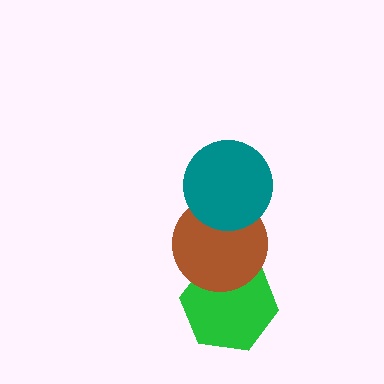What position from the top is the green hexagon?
The green hexagon is 3rd from the top.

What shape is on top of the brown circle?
The teal circle is on top of the brown circle.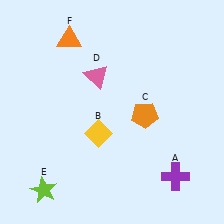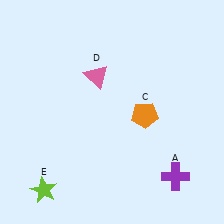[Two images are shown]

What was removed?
The orange triangle (F), the yellow diamond (B) were removed in Image 2.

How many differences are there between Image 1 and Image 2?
There are 2 differences between the two images.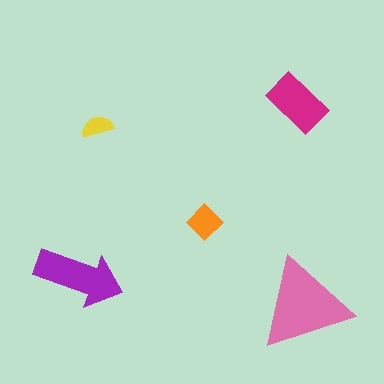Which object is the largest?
The pink triangle.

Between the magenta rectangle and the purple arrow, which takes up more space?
The purple arrow.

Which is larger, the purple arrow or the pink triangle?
The pink triangle.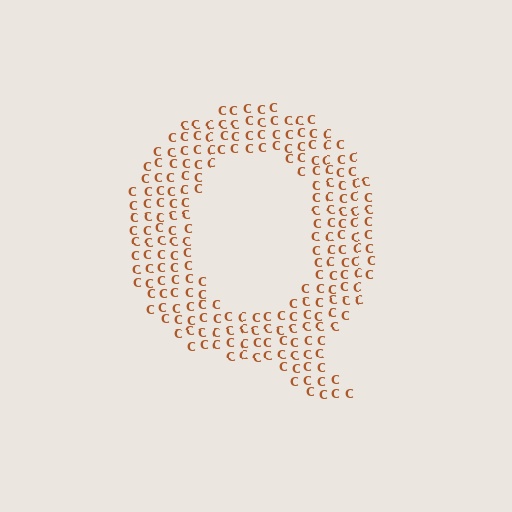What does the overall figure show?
The overall figure shows the letter Q.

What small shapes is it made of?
It is made of small letter C's.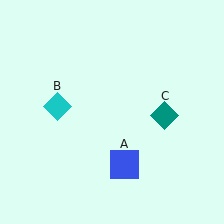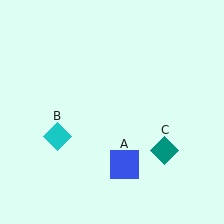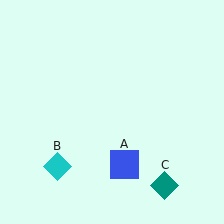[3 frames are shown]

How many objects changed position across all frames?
2 objects changed position: cyan diamond (object B), teal diamond (object C).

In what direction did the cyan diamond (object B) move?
The cyan diamond (object B) moved down.